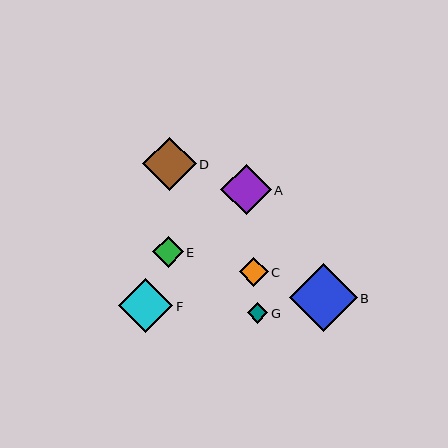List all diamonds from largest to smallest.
From largest to smallest: B, F, D, A, E, C, G.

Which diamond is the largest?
Diamond B is the largest with a size of approximately 68 pixels.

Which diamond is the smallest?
Diamond G is the smallest with a size of approximately 21 pixels.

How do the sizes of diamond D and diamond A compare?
Diamond D and diamond A are approximately the same size.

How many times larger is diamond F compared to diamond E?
Diamond F is approximately 1.8 times the size of diamond E.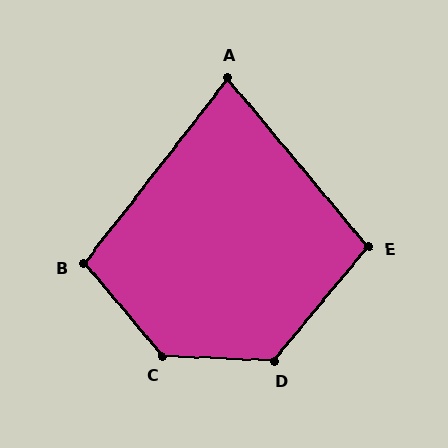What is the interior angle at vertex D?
Approximately 127 degrees (obtuse).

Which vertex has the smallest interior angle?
A, at approximately 78 degrees.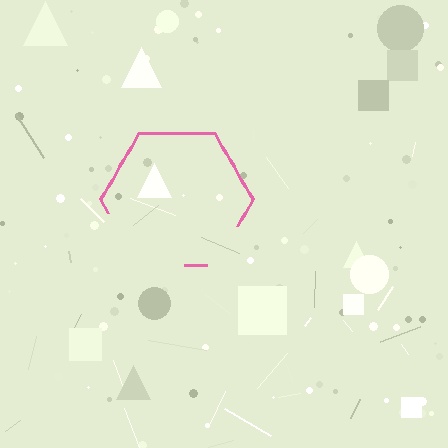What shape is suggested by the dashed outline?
The dashed outline suggests a hexagon.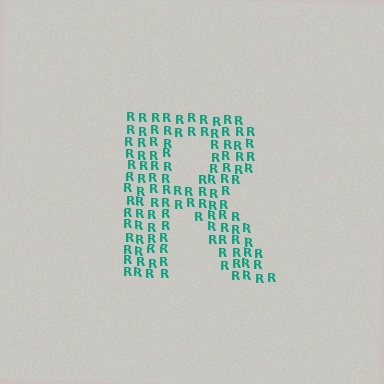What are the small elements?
The small elements are letter R's.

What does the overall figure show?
The overall figure shows the letter R.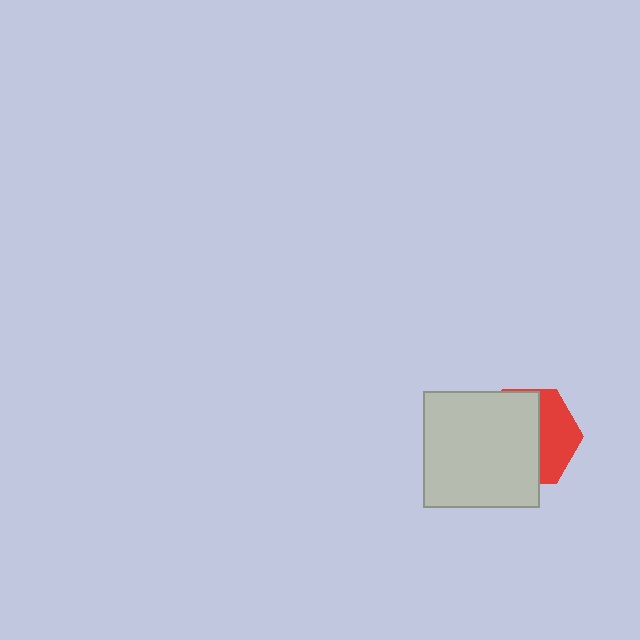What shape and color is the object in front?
The object in front is a light gray square.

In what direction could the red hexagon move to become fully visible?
The red hexagon could move right. That would shift it out from behind the light gray square entirely.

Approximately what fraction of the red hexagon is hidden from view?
Roughly 61% of the red hexagon is hidden behind the light gray square.